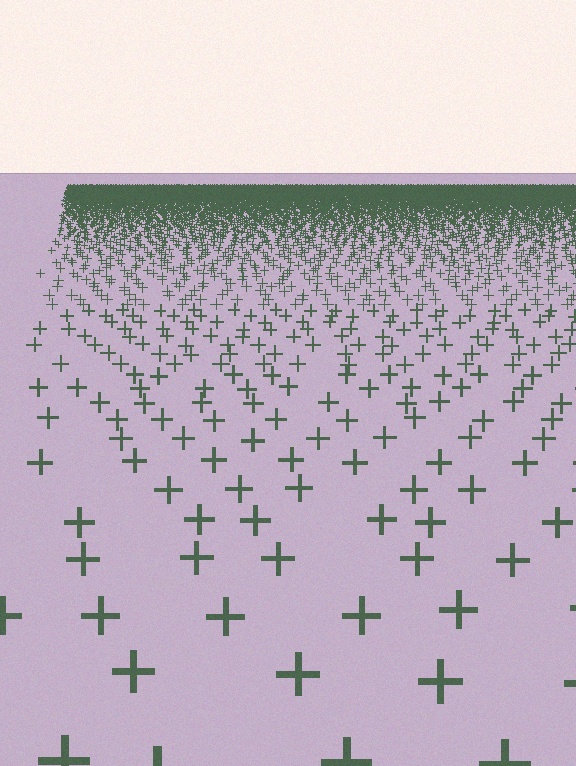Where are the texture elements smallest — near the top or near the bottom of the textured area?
Near the top.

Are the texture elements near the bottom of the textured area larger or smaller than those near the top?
Larger. Near the bottom, elements are closer to the viewer and appear at a bigger on-screen size.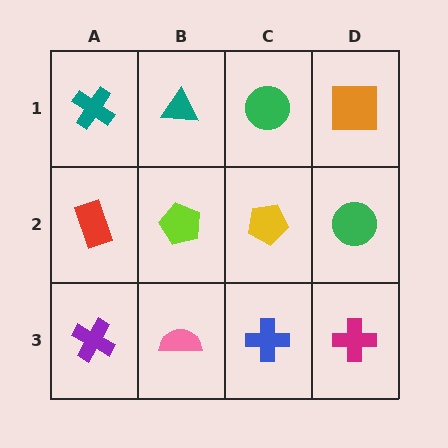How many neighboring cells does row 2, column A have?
3.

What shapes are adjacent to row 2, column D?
An orange square (row 1, column D), a magenta cross (row 3, column D), a yellow pentagon (row 2, column C).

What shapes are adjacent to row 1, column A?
A red rectangle (row 2, column A), a teal triangle (row 1, column B).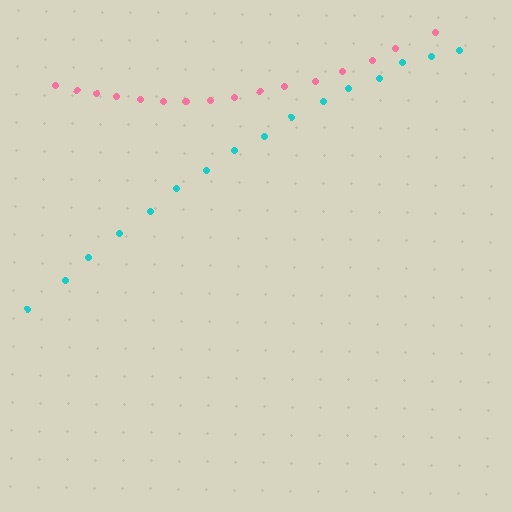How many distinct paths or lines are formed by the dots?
There are 2 distinct paths.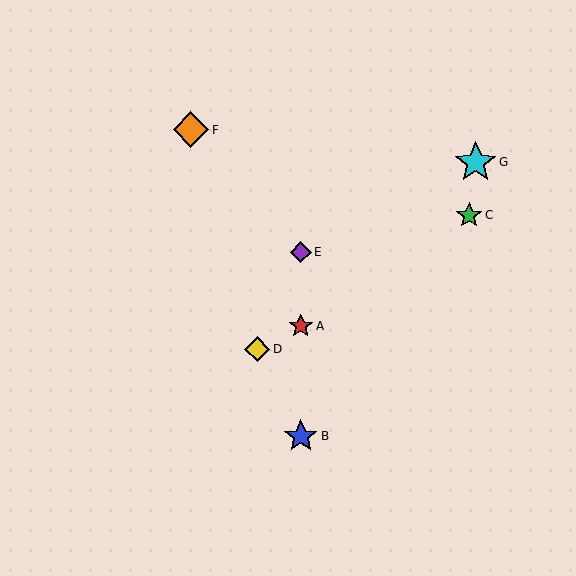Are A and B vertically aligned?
Yes, both are at x≈301.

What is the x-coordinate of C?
Object C is at x≈469.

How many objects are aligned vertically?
3 objects (A, B, E) are aligned vertically.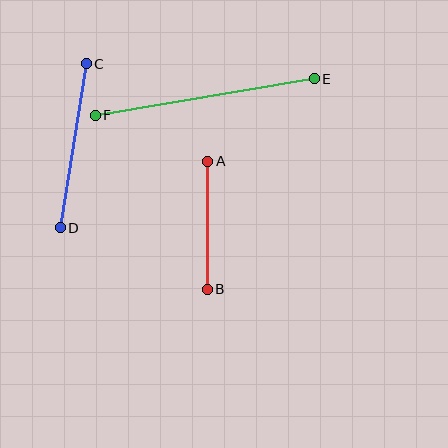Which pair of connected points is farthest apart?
Points E and F are farthest apart.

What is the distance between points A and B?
The distance is approximately 128 pixels.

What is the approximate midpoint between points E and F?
The midpoint is at approximately (205, 97) pixels.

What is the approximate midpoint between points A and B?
The midpoint is at approximately (207, 225) pixels.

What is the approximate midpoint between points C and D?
The midpoint is at approximately (73, 146) pixels.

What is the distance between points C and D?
The distance is approximately 166 pixels.